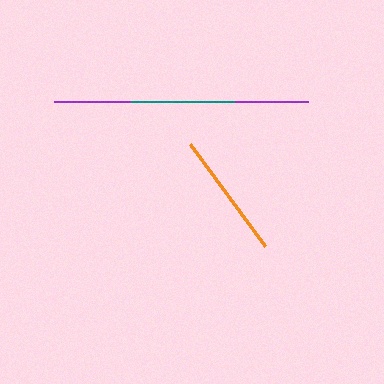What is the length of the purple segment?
The purple segment is approximately 254 pixels long.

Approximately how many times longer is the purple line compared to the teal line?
The purple line is approximately 2.5 times the length of the teal line.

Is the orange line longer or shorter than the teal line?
The orange line is longer than the teal line.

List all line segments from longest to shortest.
From longest to shortest: purple, orange, teal.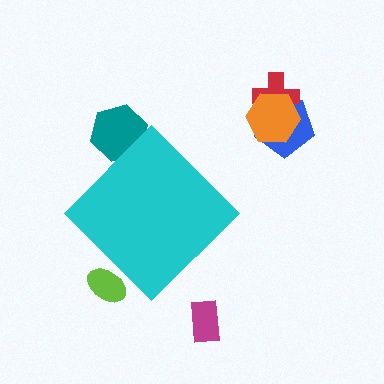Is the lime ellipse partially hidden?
Yes, the lime ellipse is partially hidden behind the cyan diamond.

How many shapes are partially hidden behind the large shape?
2 shapes are partially hidden.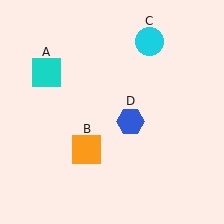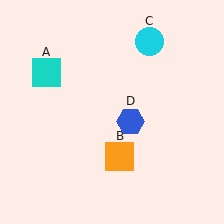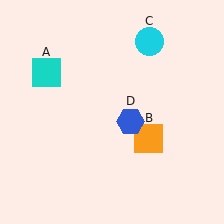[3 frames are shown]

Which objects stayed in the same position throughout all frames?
Cyan square (object A) and cyan circle (object C) and blue hexagon (object D) remained stationary.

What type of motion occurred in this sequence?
The orange square (object B) rotated counterclockwise around the center of the scene.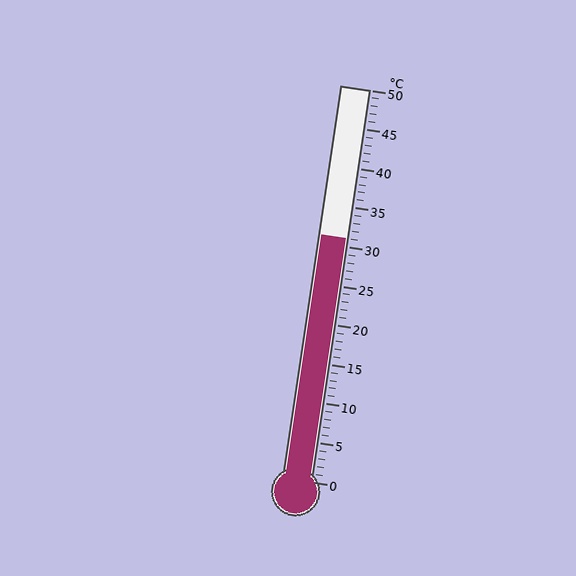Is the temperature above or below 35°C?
The temperature is below 35°C.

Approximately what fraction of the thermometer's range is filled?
The thermometer is filled to approximately 60% of its range.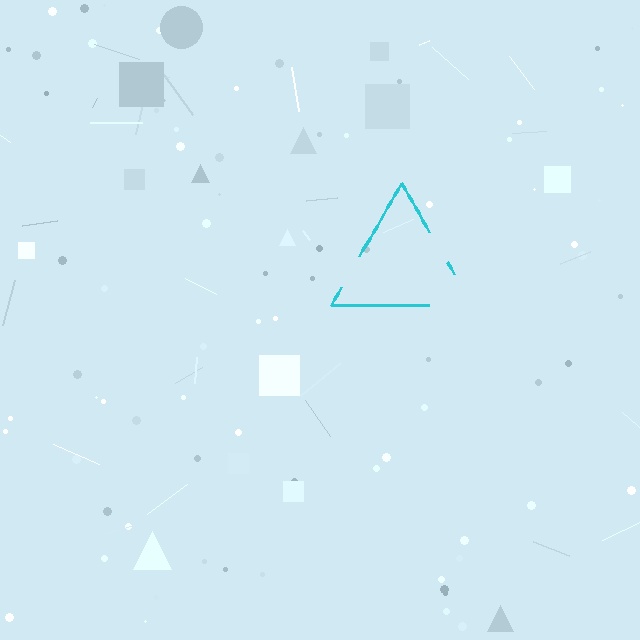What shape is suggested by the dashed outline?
The dashed outline suggests a triangle.